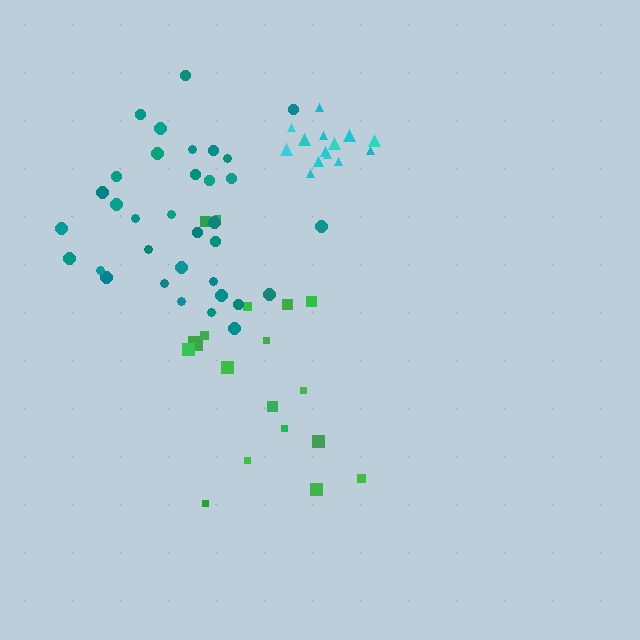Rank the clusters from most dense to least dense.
cyan, teal, green.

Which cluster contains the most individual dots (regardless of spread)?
Teal (34).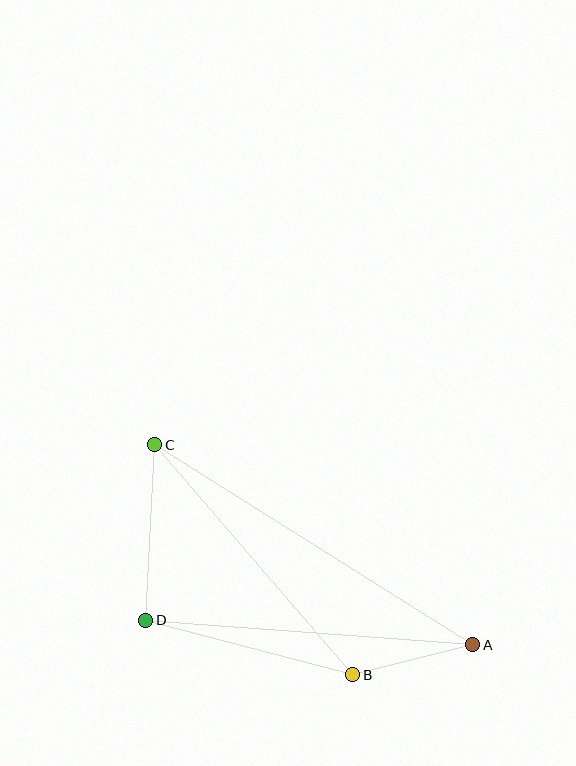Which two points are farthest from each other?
Points A and C are farthest from each other.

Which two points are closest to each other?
Points A and B are closest to each other.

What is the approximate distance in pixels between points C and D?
The distance between C and D is approximately 176 pixels.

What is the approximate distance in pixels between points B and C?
The distance between B and C is approximately 303 pixels.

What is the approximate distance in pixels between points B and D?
The distance between B and D is approximately 214 pixels.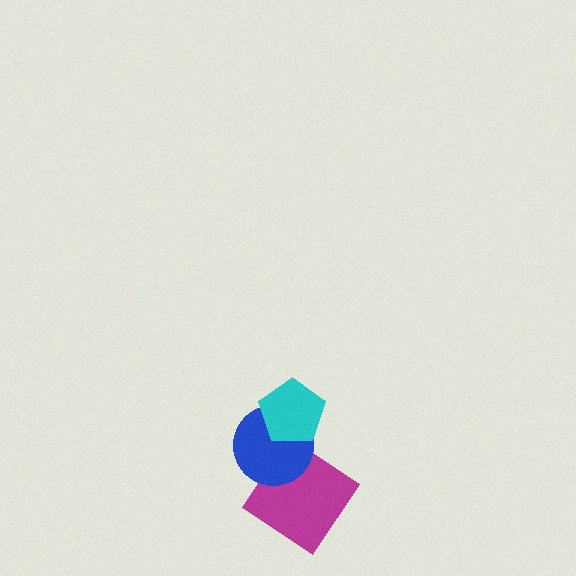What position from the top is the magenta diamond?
The magenta diamond is 3rd from the top.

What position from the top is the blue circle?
The blue circle is 2nd from the top.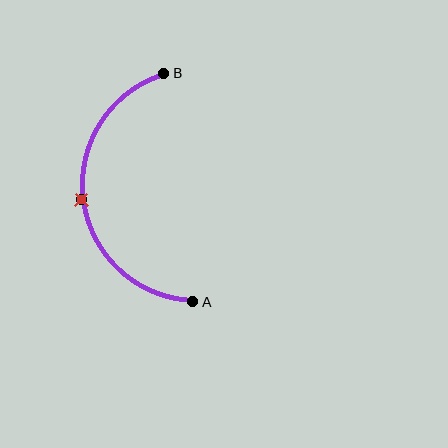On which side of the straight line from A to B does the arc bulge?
The arc bulges to the left of the straight line connecting A and B.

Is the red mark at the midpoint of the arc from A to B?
Yes. The red mark lies on the arc at equal arc-length from both A and B — it is the arc midpoint.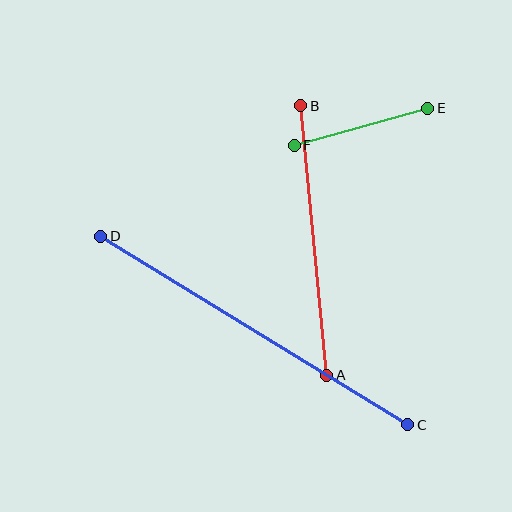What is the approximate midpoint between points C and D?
The midpoint is at approximately (254, 330) pixels.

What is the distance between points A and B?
The distance is approximately 271 pixels.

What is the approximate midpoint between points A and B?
The midpoint is at approximately (314, 240) pixels.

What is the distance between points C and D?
The distance is approximately 360 pixels.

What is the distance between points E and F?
The distance is approximately 139 pixels.